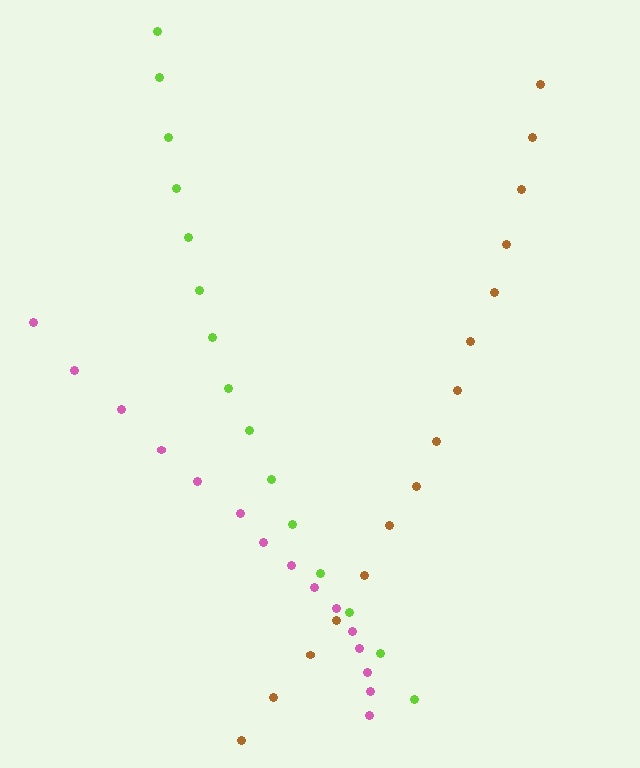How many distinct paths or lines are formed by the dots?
There are 3 distinct paths.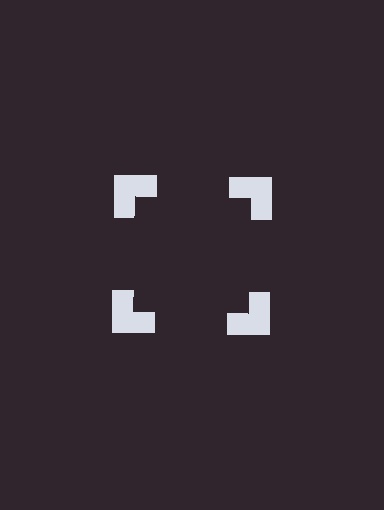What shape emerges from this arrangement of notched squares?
An illusory square — its edges are inferred from the aligned wedge cuts in the notched squares, not physically drawn.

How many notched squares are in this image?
There are 4 — one at each vertex of the illusory square.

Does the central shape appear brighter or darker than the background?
It typically appears slightly darker than the background, even though no actual brightness change is drawn.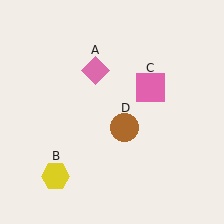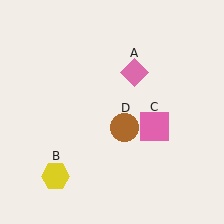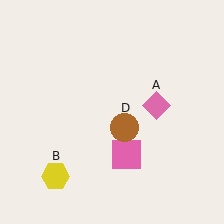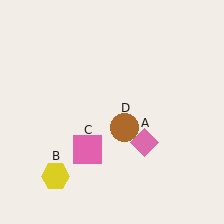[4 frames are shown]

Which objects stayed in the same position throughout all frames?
Yellow hexagon (object B) and brown circle (object D) remained stationary.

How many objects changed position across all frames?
2 objects changed position: pink diamond (object A), pink square (object C).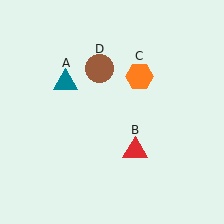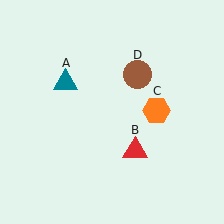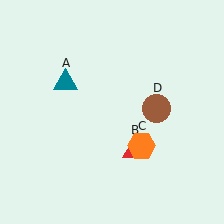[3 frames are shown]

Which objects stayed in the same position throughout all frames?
Teal triangle (object A) and red triangle (object B) remained stationary.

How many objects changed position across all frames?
2 objects changed position: orange hexagon (object C), brown circle (object D).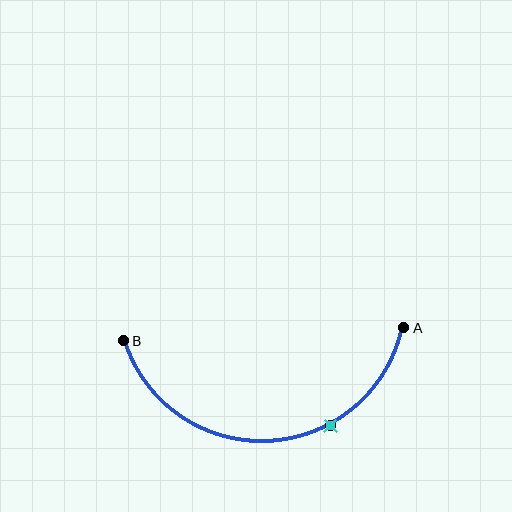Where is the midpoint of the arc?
The arc midpoint is the point on the curve farthest from the straight line joining A and B. It sits below that line.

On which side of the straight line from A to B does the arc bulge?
The arc bulges below the straight line connecting A and B.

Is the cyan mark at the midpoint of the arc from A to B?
No. The cyan mark lies on the arc but is closer to endpoint A. The arc midpoint would be at the point on the curve equidistant along the arc from both A and B.